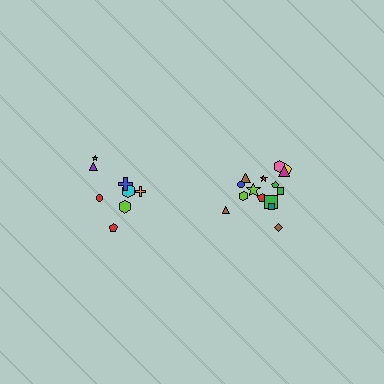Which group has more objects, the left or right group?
The right group.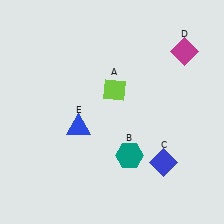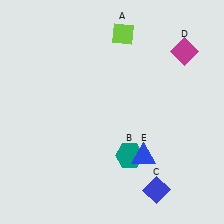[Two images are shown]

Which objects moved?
The objects that moved are: the lime diamond (A), the blue diamond (C), the blue triangle (E).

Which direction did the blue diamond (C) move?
The blue diamond (C) moved down.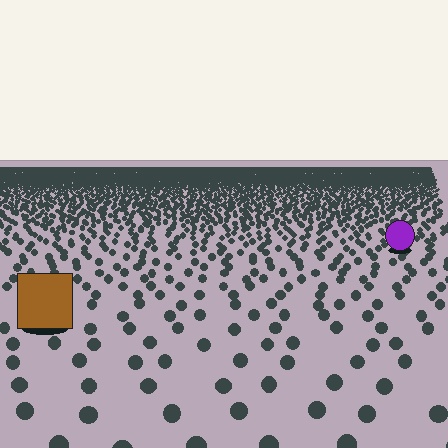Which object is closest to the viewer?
The brown square is closest. The texture marks near it are larger and more spread out.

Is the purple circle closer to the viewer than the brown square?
No. The brown square is closer — you can tell from the texture gradient: the ground texture is coarser near it.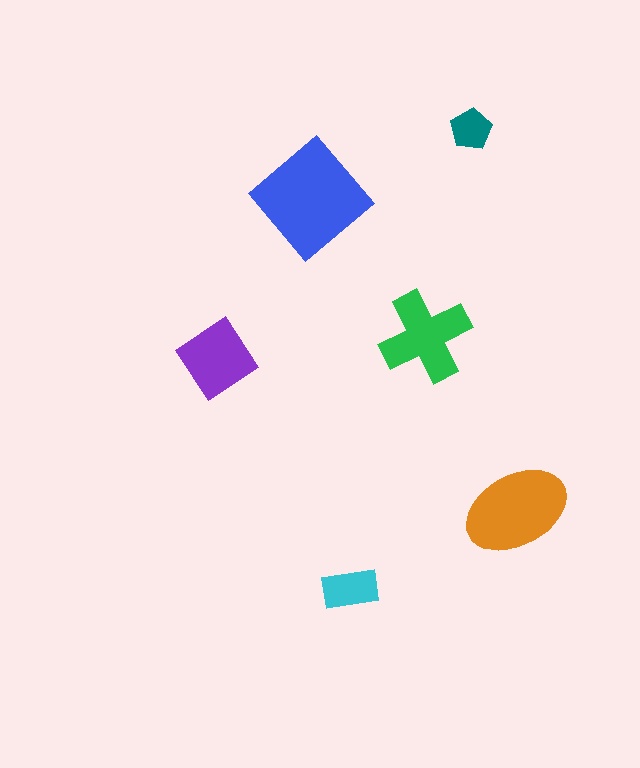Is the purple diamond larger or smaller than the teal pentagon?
Larger.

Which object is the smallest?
The teal pentagon.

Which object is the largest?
The blue diamond.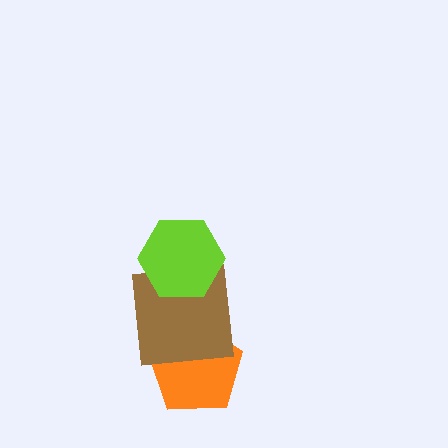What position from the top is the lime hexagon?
The lime hexagon is 1st from the top.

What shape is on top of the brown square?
The lime hexagon is on top of the brown square.